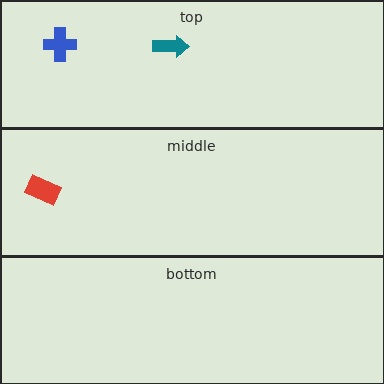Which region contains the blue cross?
The top region.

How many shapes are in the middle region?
1.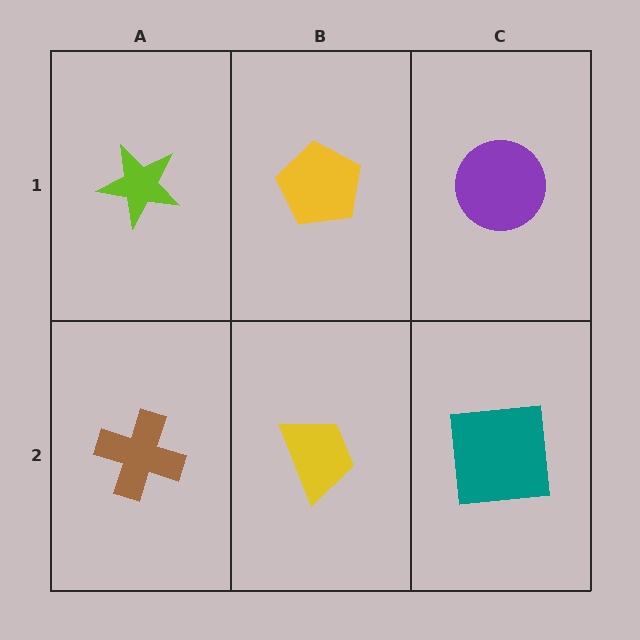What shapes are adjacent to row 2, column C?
A purple circle (row 1, column C), a yellow trapezoid (row 2, column B).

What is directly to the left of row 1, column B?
A lime star.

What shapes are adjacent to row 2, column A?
A lime star (row 1, column A), a yellow trapezoid (row 2, column B).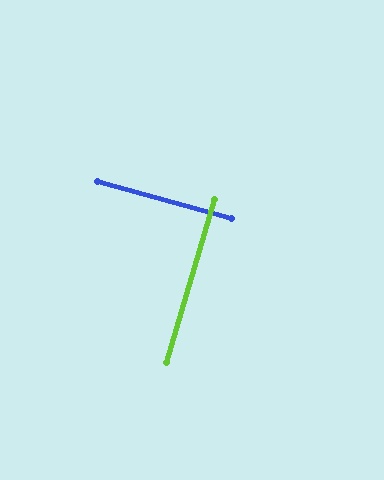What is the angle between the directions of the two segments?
Approximately 89 degrees.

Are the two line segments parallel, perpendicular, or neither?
Perpendicular — they meet at approximately 89°.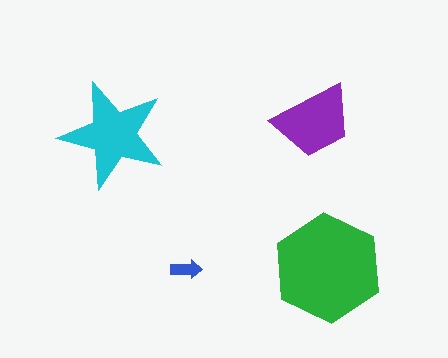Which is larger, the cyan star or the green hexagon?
The green hexagon.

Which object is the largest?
The green hexagon.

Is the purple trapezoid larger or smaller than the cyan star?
Smaller.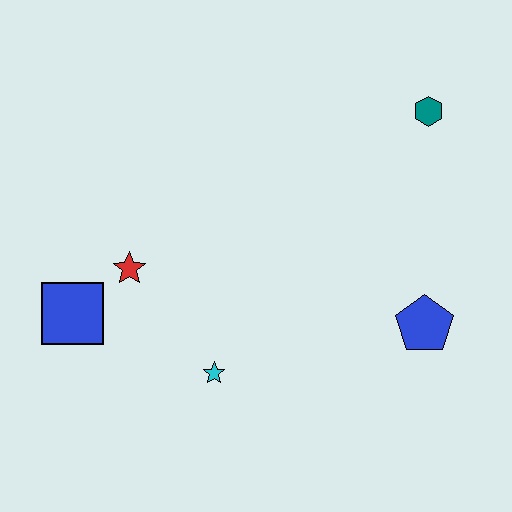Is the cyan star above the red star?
No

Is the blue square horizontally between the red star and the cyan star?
No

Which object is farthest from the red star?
The teal hexagon is farthest from the red star.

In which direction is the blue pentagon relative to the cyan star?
The blue pentagon is to the right of the cyan star.